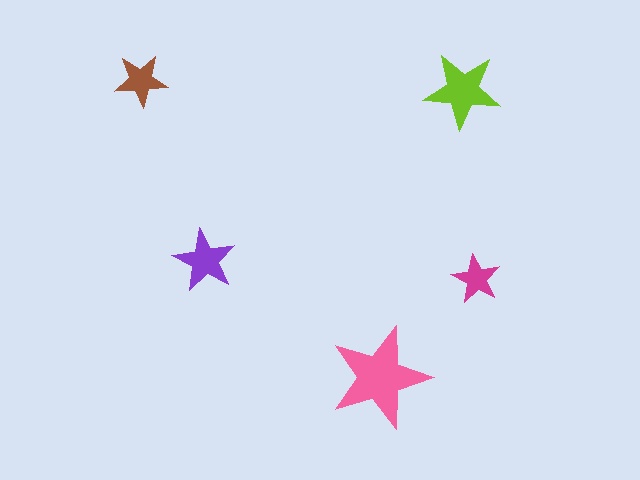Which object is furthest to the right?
The magenta star is rightmost.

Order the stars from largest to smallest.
the pink one, the lime one, the purple one, the brown one, the magenta one.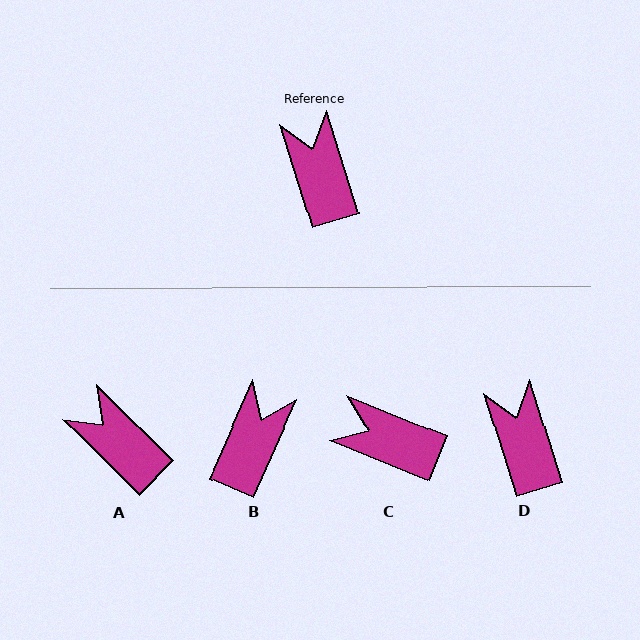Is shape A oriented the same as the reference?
No, it is off by about 28 degrees.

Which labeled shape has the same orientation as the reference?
D.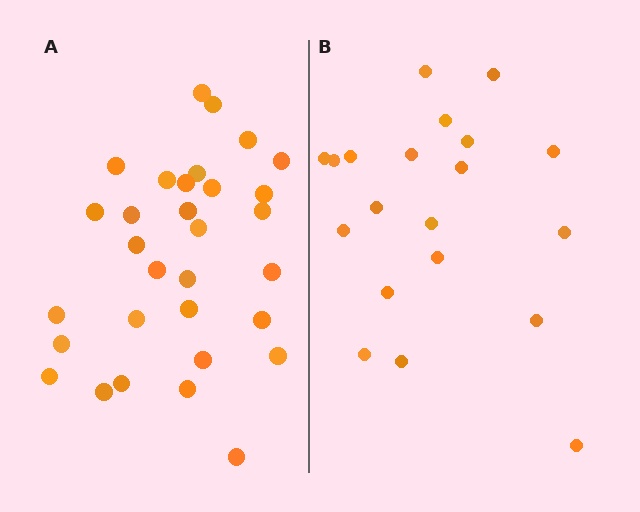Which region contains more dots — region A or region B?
Region A (the left region) has more dots.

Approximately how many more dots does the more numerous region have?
Region A has roughly 12 or so more dots than region B.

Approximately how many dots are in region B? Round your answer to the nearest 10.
About 20 dots.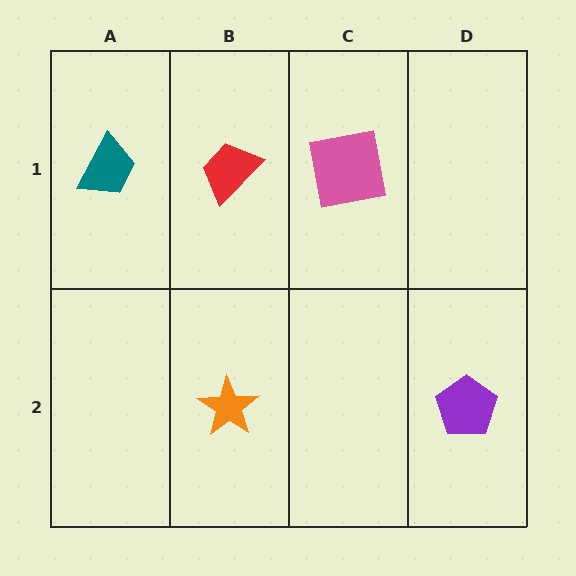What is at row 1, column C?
A pink square.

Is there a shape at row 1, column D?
No, that cell is empty.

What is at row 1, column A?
A teal trapezoid.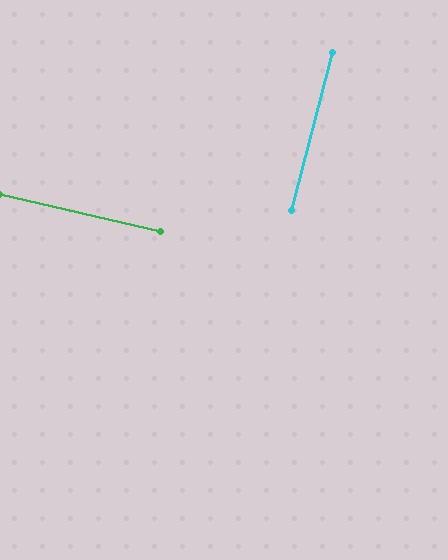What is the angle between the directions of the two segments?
Approximately 89 degrees.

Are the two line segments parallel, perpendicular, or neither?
Perpendicular — they meet at approximately 89°.